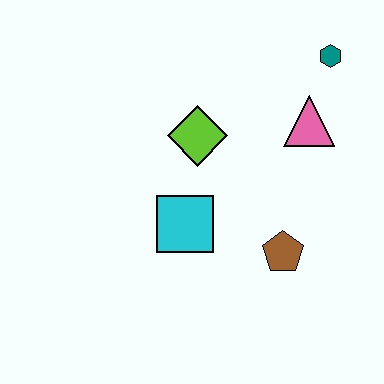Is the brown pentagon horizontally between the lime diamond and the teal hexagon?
Yes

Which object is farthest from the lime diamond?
The teal hexagon is farthest from the lime diamond.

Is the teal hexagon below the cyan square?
No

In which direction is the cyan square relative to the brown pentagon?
The cyan square is to the left of the brown pentagon.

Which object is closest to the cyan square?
The lime diamond is closest to the cyan square.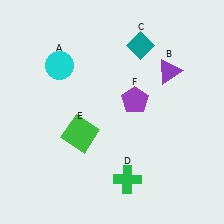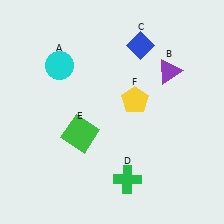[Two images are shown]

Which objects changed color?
C changed from teal to blue. F changed from purple to yellow.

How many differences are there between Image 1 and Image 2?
There are 2 differences between the two images.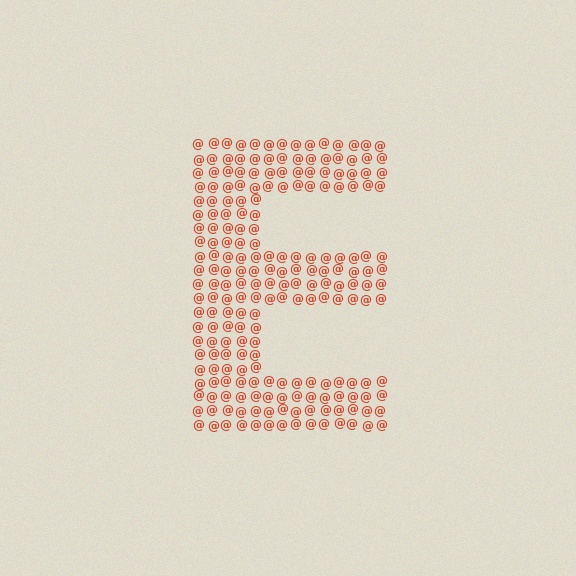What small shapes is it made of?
It is made of small at signs.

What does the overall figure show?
The overall figure shows the letter E.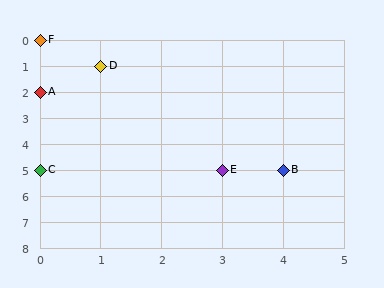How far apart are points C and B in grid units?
Points C and B are 4 columns apart.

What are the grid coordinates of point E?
Point E is at grid coordinates (3, 5).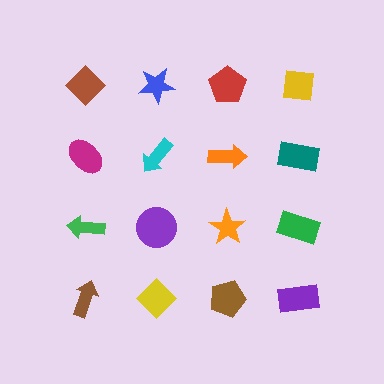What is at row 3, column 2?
A purple circle.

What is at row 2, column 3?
An orange arrow.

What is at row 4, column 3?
A brown pentagon.